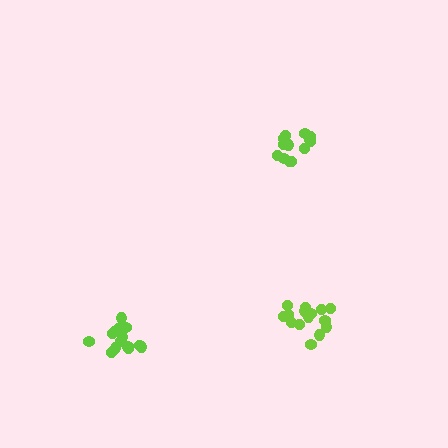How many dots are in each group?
Group 1: 15 dots, Group 2: 14 dots, Group 3: 17 dots (46 total).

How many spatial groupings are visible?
There are 3 spatial groupings.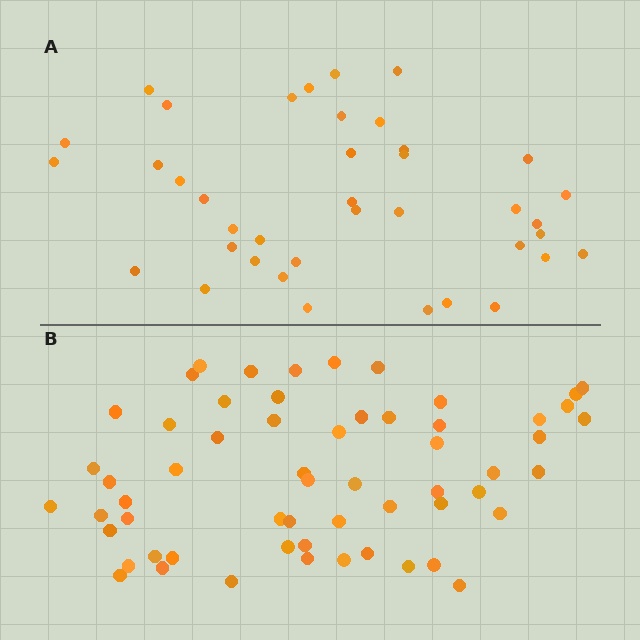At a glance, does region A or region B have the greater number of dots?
Region B (the bottom region) has more dots.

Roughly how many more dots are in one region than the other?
Region B has approximately 20 more dots than region A.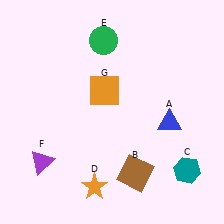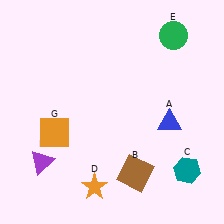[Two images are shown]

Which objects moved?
The objects that moved are: the green circle (E), the orange square (G).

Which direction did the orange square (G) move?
The orange square (G) moved left.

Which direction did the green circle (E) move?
The green circle (E) moved right.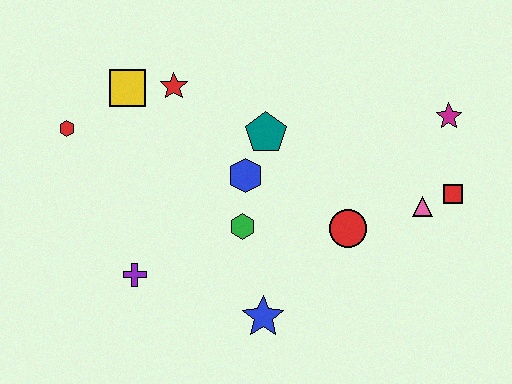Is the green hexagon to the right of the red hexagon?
Yes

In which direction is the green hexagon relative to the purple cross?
The green hexagon is to the right of the purple cross.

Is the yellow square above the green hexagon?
Yes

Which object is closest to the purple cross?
The green hexagon is closest to the purple cross.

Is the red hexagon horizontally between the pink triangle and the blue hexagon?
No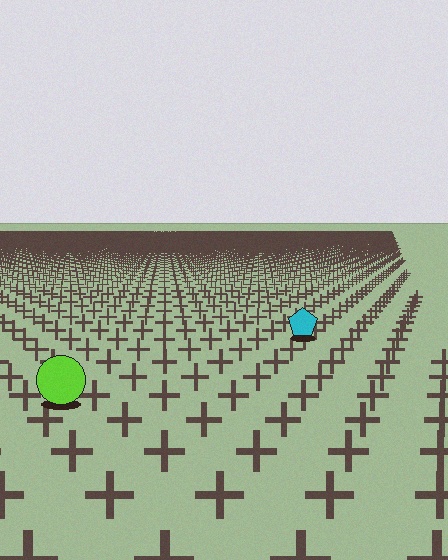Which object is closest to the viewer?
The lime circle is closest. The texture marks near it are larger and more spread out.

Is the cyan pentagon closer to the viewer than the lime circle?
No. The lime circle is closer — you can tell from the texture gradient: the ground texture is coarser near it.